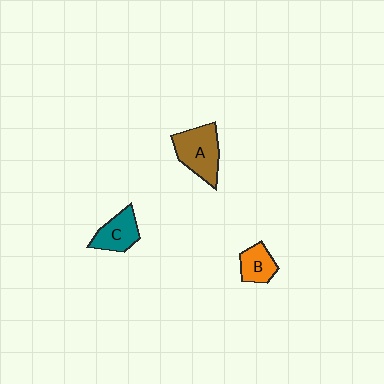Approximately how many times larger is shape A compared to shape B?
Approximately 1.7 times.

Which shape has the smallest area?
Shape B (orange).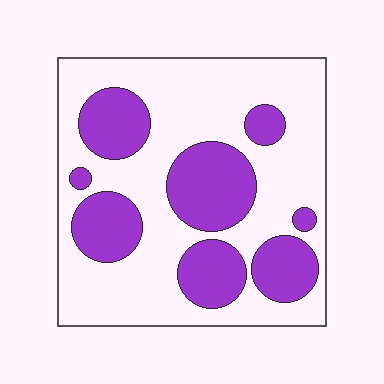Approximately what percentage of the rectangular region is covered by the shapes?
Approximately 35%.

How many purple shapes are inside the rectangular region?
8.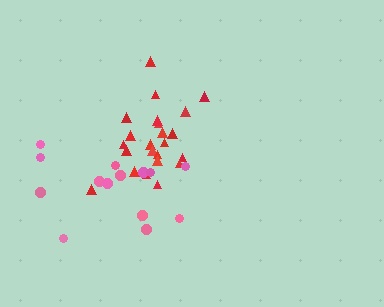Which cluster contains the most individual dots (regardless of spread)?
Red (24).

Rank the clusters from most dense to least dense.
red, pink.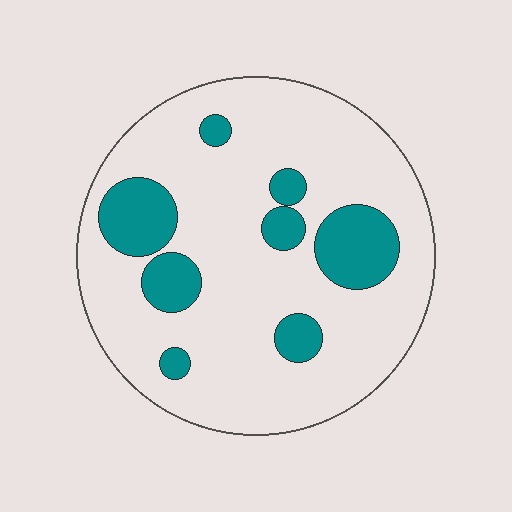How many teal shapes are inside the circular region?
8.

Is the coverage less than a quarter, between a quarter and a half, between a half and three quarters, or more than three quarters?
Less than a quarter.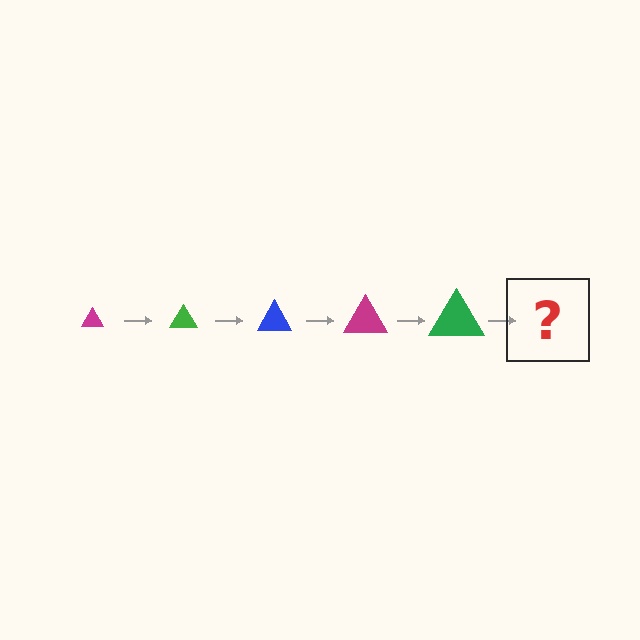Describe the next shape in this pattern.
It should be a blue triangle, larger than the previous one.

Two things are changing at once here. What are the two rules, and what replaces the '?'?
The two rules are that the triangle grows larger each step and the color cycles through magenta, green, and blue. The '?' should be a blue triangle, larger than the previous one.